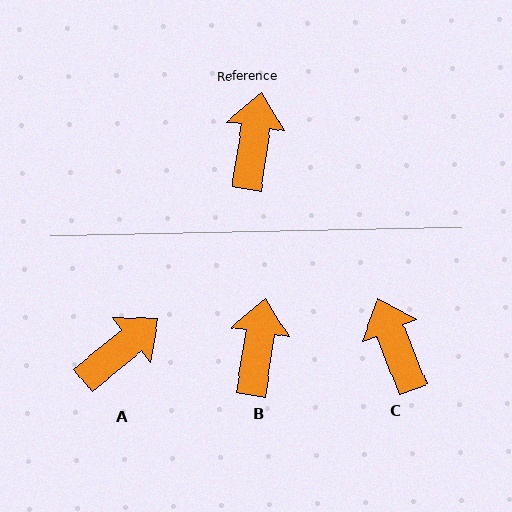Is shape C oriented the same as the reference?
No, it is off by about 31 degrees.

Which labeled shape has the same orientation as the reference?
B.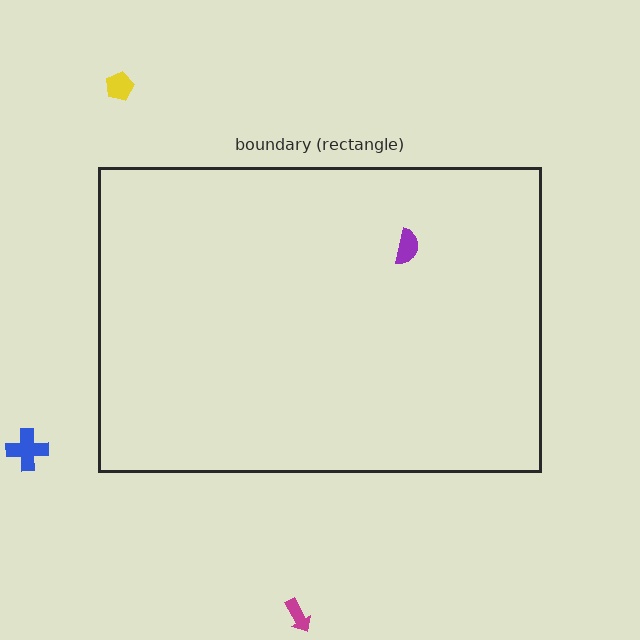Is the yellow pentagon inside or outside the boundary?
Outside.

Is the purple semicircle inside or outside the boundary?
Inside.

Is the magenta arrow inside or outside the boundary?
Outside.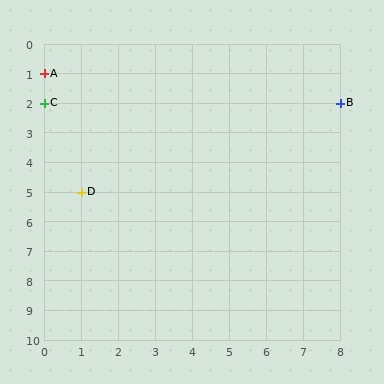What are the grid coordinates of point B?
Point B is at grid coordinates (8, 2).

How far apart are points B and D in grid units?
Points B and D are 7 columns and 3 rows apart (about 7.6 grid units diagonally).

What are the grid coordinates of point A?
Point A is at grid coordinates (0, 1).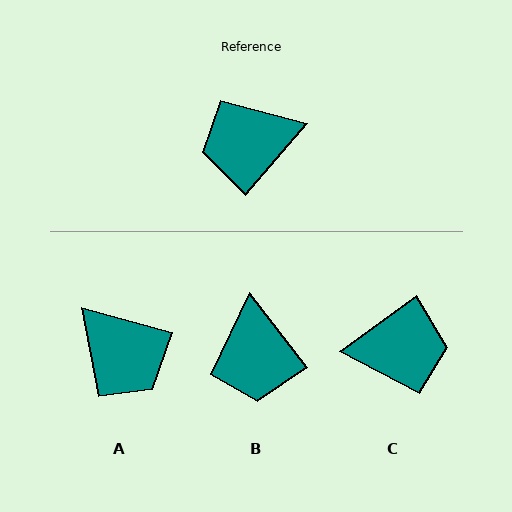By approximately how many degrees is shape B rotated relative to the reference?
Approximately 79 degrees counter-clockwise.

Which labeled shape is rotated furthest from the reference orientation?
C, about 167 degrees away.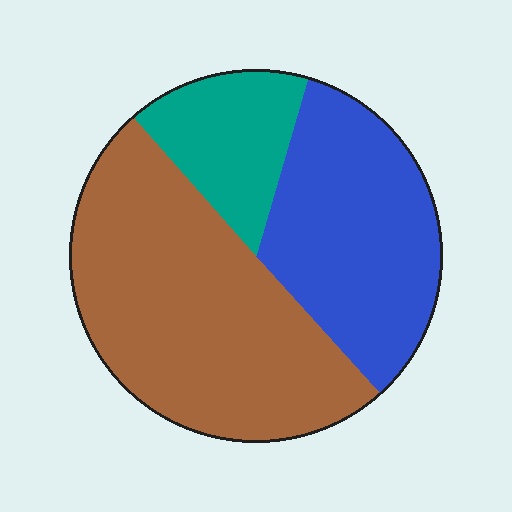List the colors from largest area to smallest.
From largest to smallest: brown, blue, teal.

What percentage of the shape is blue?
Blue covers roughly 35% of the shape.